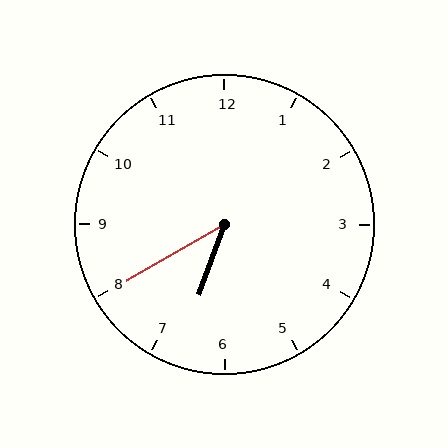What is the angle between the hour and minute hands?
Approximately 40 degrees.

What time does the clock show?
6:40.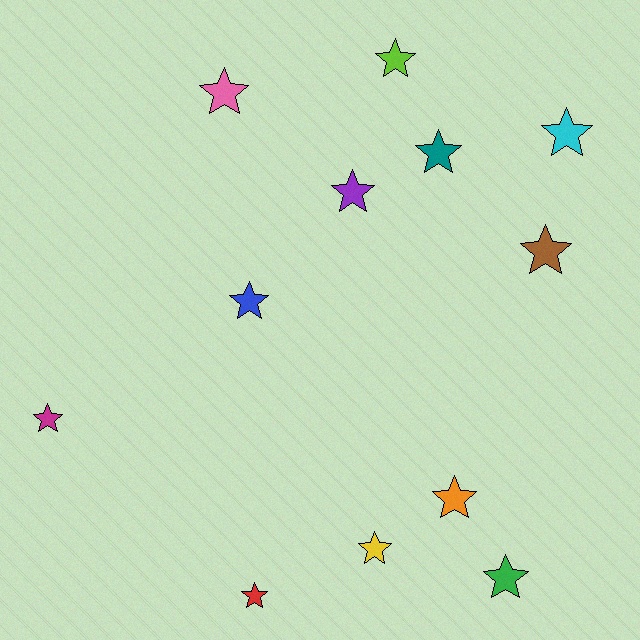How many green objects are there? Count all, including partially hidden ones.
There is 1 green object.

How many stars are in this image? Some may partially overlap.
There are 12 stars.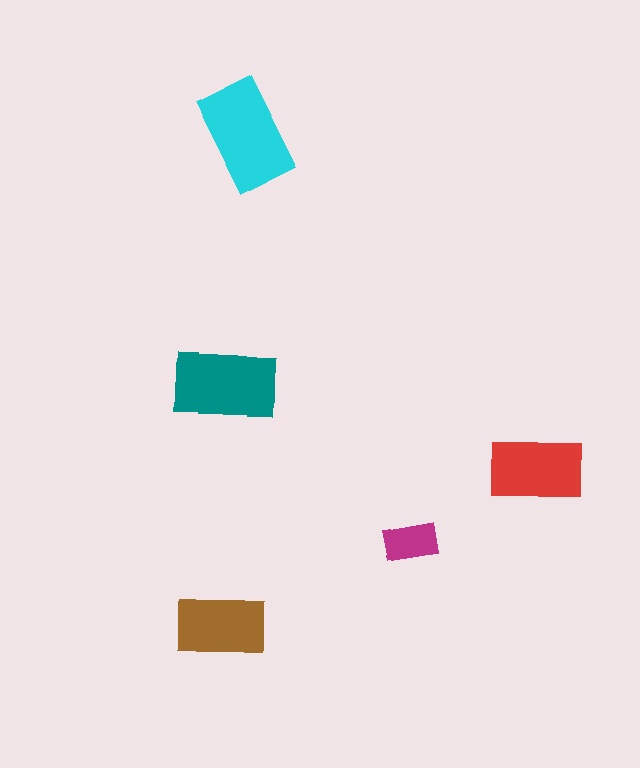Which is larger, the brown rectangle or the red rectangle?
The red one.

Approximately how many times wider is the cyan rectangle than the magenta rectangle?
About 2 times wider.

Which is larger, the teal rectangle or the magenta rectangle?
The teal one.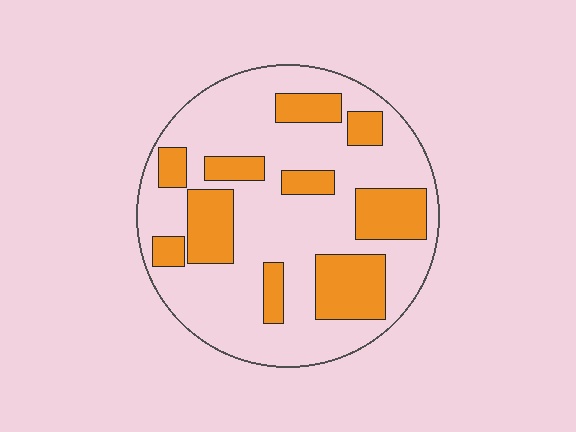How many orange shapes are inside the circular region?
10.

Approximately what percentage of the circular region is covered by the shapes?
Approximately 30%.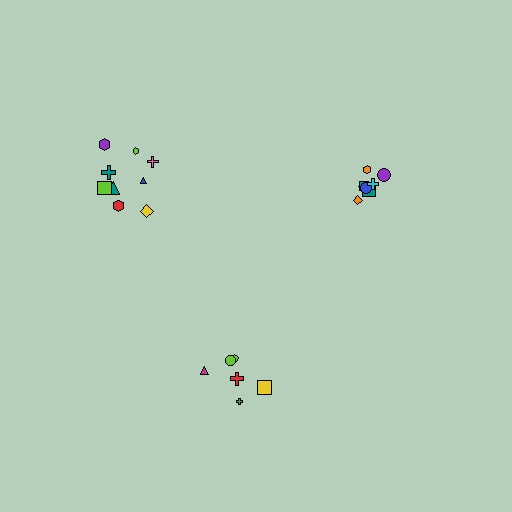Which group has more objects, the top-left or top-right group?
The top-left group.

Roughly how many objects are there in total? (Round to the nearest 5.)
Roughly 25 objects in total.